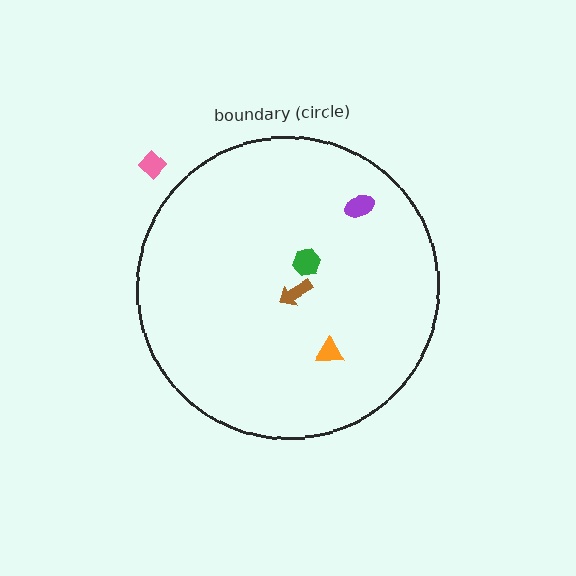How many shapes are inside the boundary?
4 inside, 1 outside.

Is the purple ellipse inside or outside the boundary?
Inside.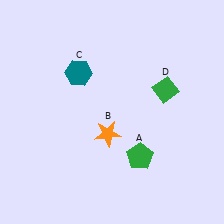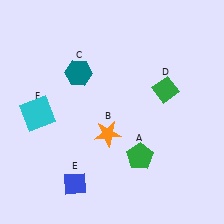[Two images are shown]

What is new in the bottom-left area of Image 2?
A blue diamond (E) was added in the bottom-left area of Image 2.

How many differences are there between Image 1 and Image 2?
There are 2 differences between the two images.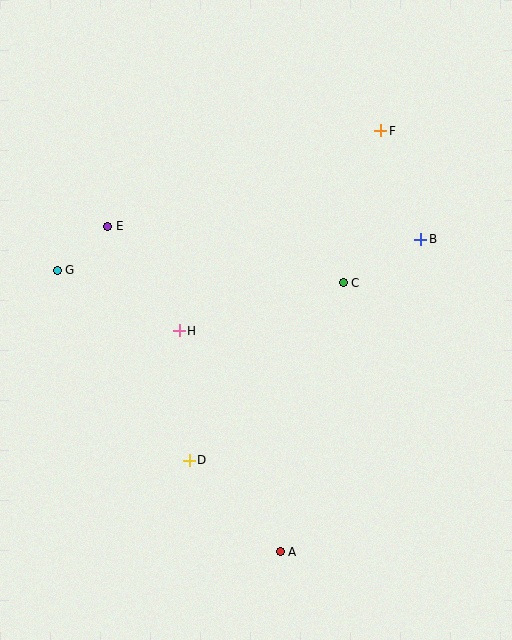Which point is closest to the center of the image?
Point H at (179, 331) is closest to the center.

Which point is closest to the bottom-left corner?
Point D is closest to the bottom-left corner.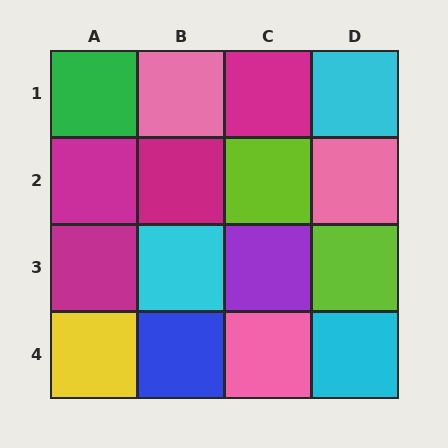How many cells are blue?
1 cell is blue.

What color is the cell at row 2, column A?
Magenta.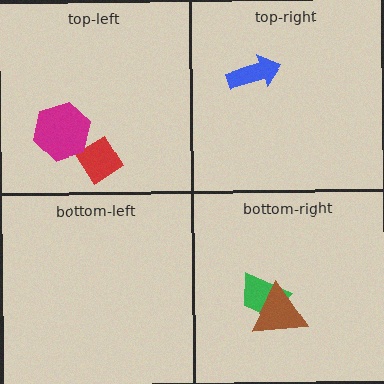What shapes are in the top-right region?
The blue arrow.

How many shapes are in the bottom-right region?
2.